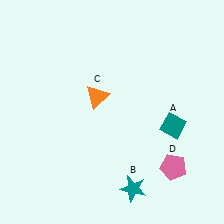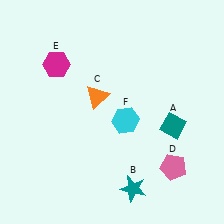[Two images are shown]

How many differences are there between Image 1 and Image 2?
There are 2 differences between the two images.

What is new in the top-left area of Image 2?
A magenta hexagon (E) was added in the top-left area of Image 2.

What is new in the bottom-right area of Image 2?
A cyan hexagon (F) was added in the bottom-right area of Image 2.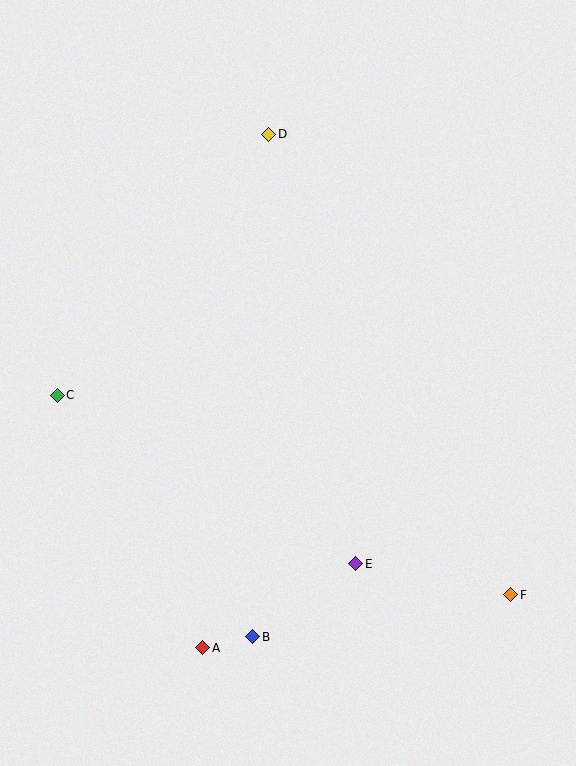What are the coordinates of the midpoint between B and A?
The midpoint between B and A is at (228, 642).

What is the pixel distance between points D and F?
The distance between D and F is 520 pixels.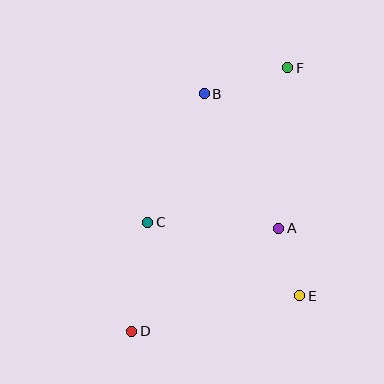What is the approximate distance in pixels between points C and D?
The distance between C and D is approximately 110 pixels.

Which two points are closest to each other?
Points A and E are closest to each other.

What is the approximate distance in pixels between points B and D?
The distance between B and D is approximately 248 pixels.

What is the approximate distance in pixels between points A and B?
The distance between A and B is approximately 154 pixels.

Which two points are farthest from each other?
Points D and F are farthest from each other.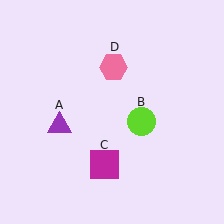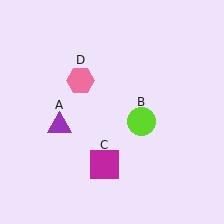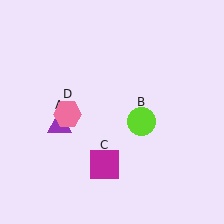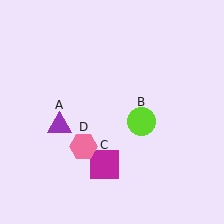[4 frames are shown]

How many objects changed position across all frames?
1 object changed position: pink hexagon (object D).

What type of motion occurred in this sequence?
The pink hexagon (object D) rotated counterclockwise around the center of the scene.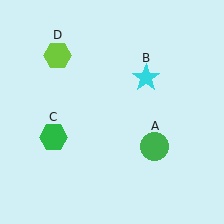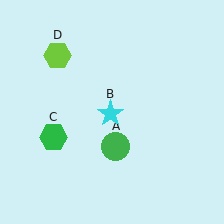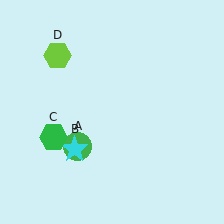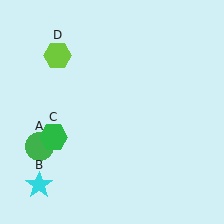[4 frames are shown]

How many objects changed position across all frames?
2 objects changed position: green circle (object A), cyan star (object B).